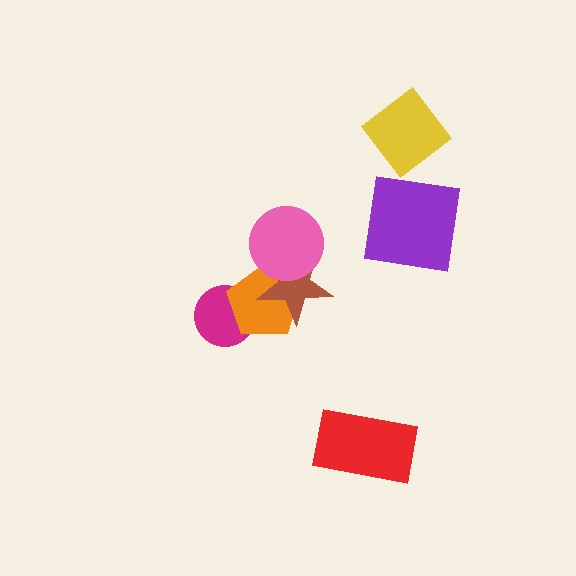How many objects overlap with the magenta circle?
1 object overlaps with the magenta circle.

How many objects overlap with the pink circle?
2 objects overlap with the pink circle.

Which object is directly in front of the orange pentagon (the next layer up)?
The brown star is directly in front of the orange pentagon.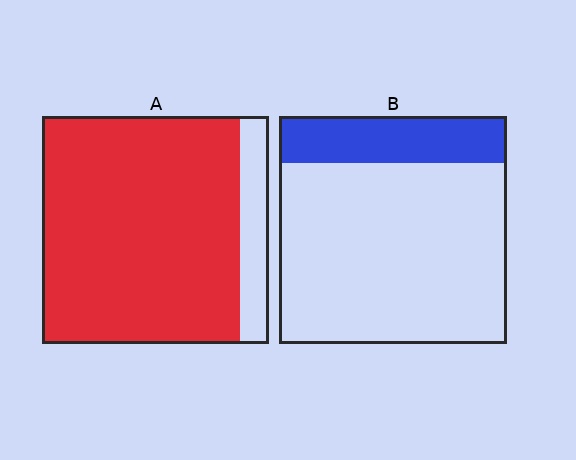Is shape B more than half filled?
No.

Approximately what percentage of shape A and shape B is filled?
A is approximately 85% and B is approximately 20%.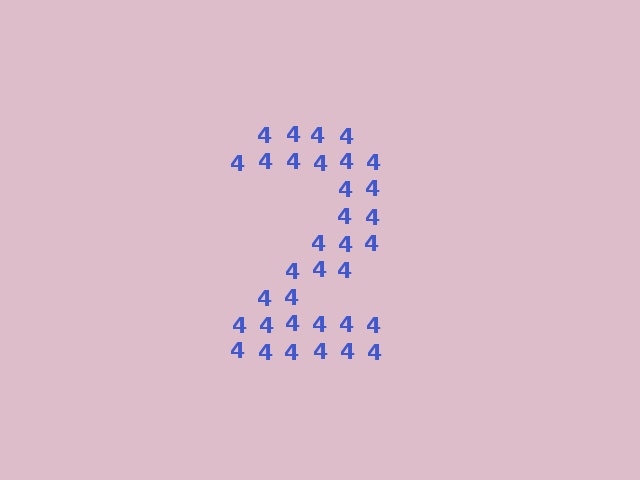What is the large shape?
The large shape is the digit 2.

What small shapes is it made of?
It is made of small digit 4's.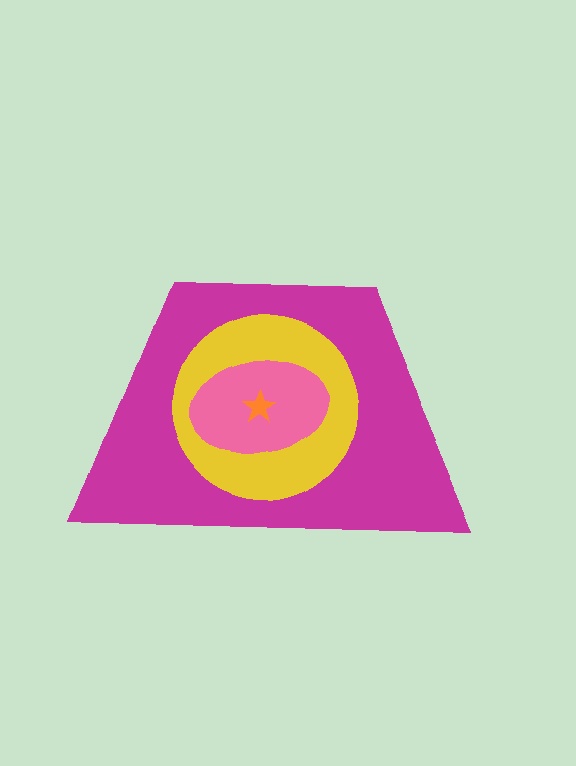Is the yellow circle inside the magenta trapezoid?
Yes.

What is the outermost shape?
The magenta trapezoid.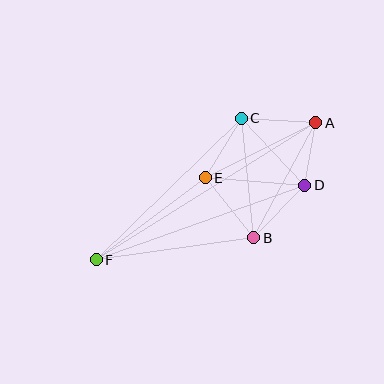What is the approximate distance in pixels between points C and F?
The distance between C and F is approximately 202 pixels.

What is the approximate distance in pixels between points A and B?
The distance between A and B is approximately 131 pixels.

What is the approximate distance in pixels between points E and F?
The distance between E and F is approximately 136 pixels.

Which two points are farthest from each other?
Points A and F are farthest from each other.